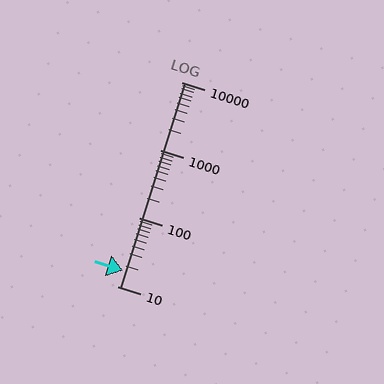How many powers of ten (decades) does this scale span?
The scale spans 3 decades, from 10 to 10000.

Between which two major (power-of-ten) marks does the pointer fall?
The pointer is between 10 and 100.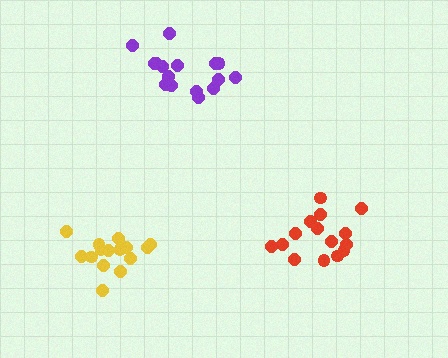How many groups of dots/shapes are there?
There are 3 groups.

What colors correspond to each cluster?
The clusters are colored: purple, red, yellow.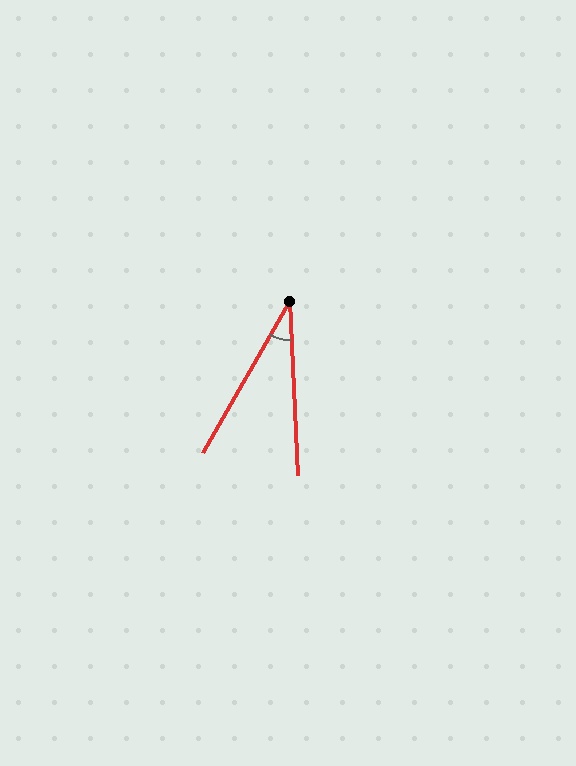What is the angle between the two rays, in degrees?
Approximately 32 degrees.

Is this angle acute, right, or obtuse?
It is acute.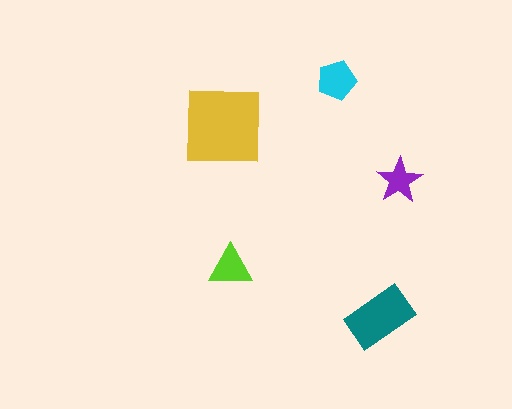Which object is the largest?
The yellow square.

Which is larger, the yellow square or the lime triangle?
The yellow square.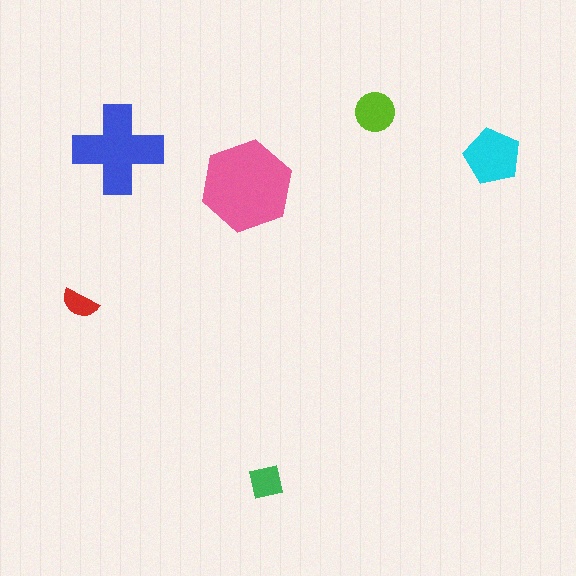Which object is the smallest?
The red semicircle.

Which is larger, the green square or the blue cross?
The blue cross.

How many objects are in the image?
There are 6 objects in the image.